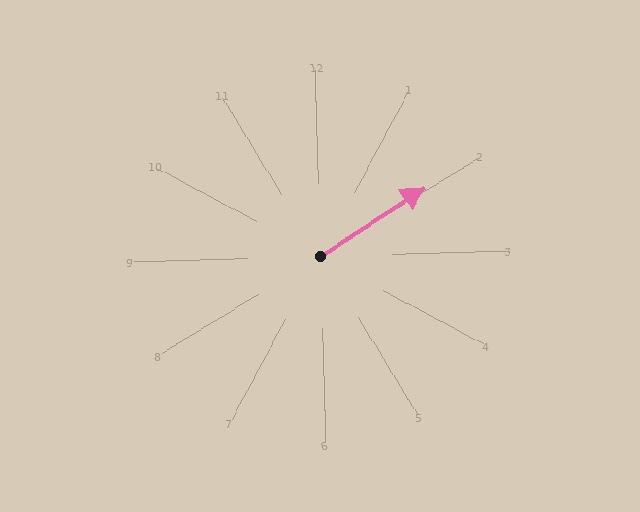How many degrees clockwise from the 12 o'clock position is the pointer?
Approximately 58 degrees.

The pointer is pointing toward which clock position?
Roughly 2 o'clock.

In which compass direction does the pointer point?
Northeast.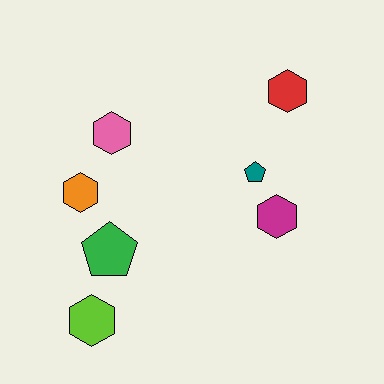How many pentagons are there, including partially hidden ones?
There are 2 pentagons.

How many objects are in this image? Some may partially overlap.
There are 7 objects.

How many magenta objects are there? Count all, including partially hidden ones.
There is 1 magenta object.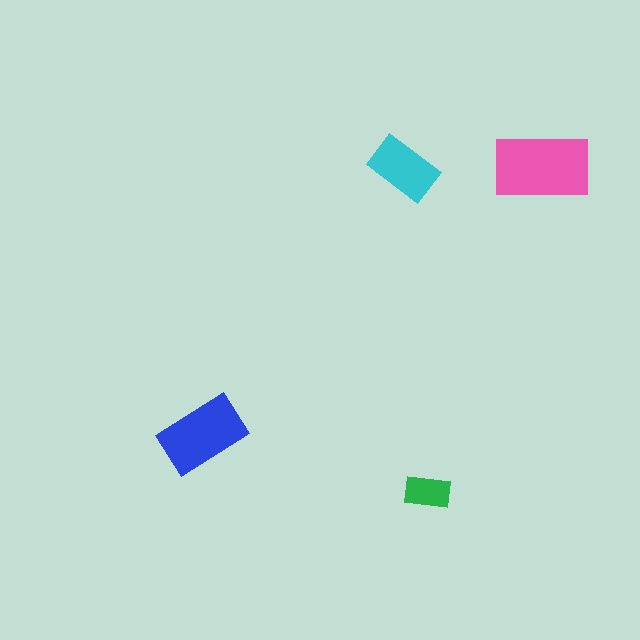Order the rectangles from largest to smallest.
the pink one, the blue one, the cyan one, the green one.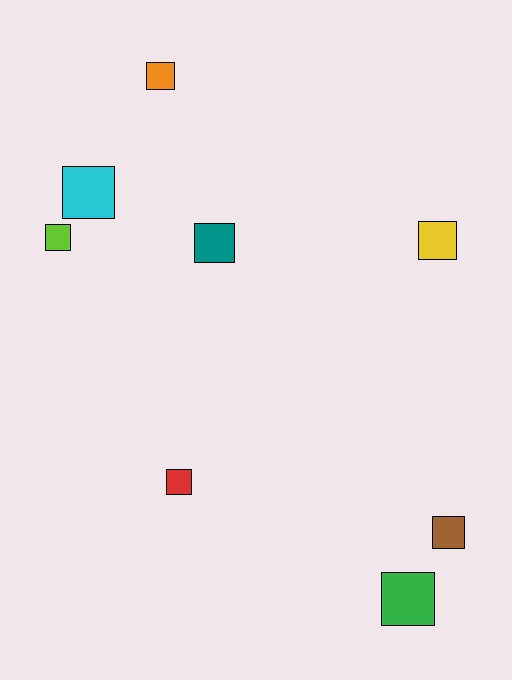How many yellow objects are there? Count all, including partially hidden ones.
There is 1 yellow object.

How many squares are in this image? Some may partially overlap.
There are 8 squares.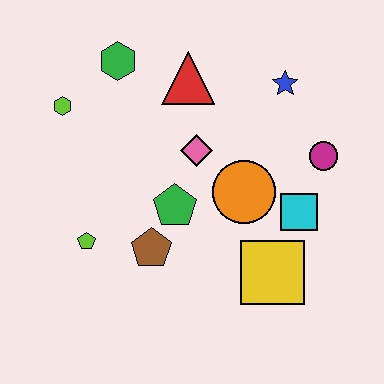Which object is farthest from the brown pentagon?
The blue star is farthest from the brown pentagon.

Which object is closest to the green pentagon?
The brown pentagon is closest to the green pentagon.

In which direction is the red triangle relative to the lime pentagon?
The red triangle is above the lime pentagon.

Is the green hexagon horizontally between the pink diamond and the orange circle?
No